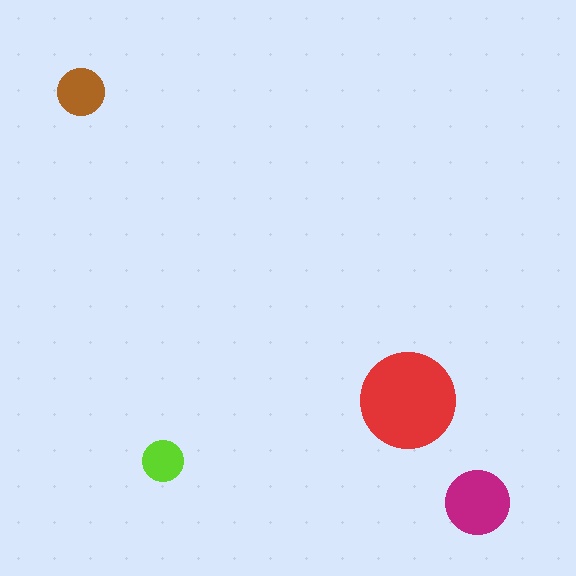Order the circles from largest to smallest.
the red one, the magenta one, the brown one, the lime one.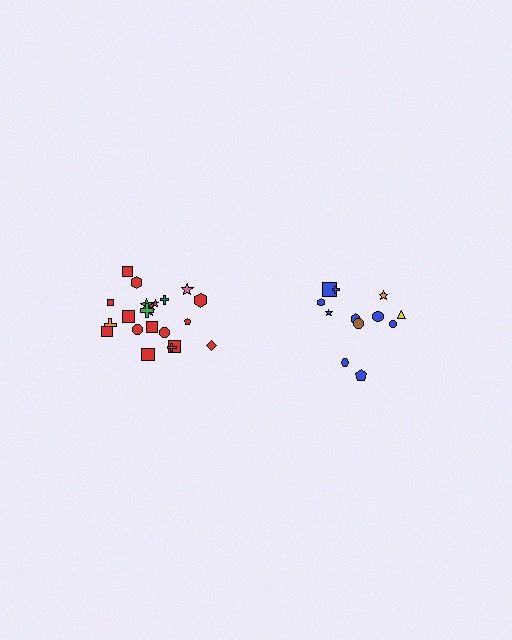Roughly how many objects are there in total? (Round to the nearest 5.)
Roughly 35 objects in total.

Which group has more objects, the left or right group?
The left group.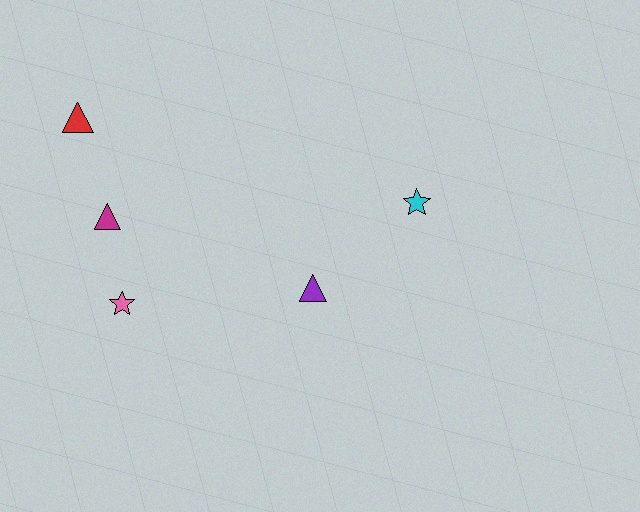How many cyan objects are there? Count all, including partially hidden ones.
There is 1 cyan object.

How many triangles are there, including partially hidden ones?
There are 3 triangles.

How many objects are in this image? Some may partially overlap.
There are 5 objects.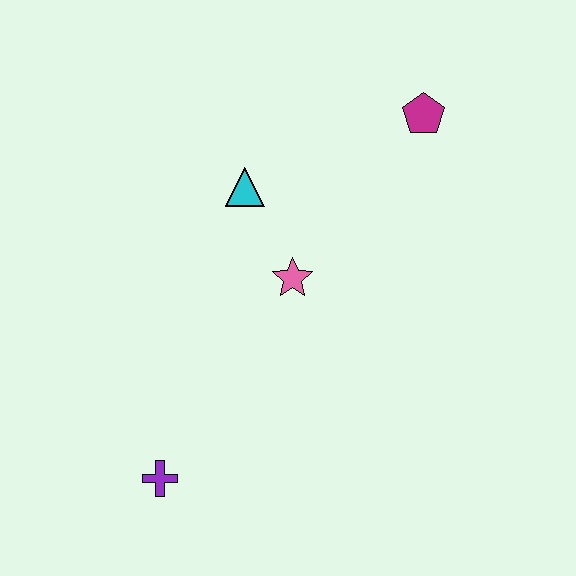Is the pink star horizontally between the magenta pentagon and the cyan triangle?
Yes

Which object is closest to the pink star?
The cyan triangle is closest to the pink star.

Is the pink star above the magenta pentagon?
No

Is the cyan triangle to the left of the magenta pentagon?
Yes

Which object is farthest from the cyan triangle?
The purple cross is farthest from the cyan triangle.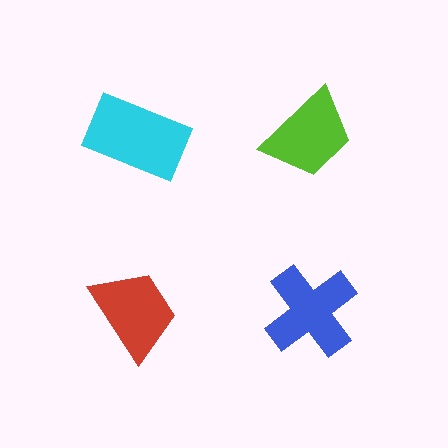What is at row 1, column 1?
A cyan rectangle.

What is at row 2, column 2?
A blue cross.